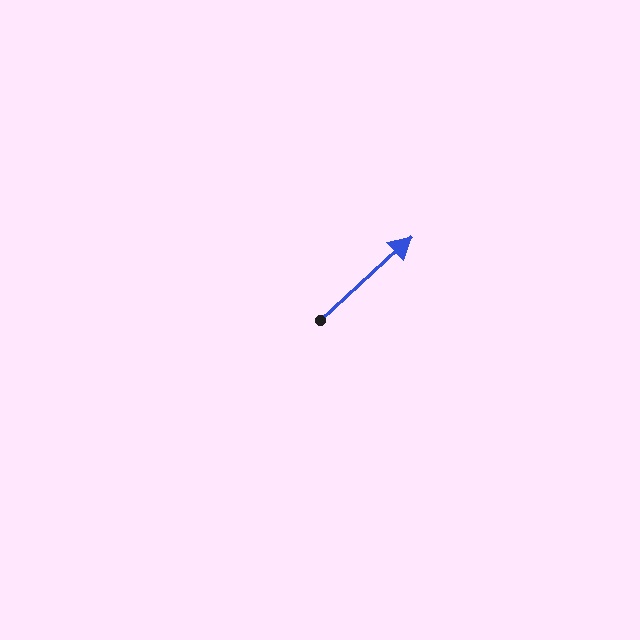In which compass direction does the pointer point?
Northeast.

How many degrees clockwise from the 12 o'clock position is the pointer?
Approximately 47 degrees.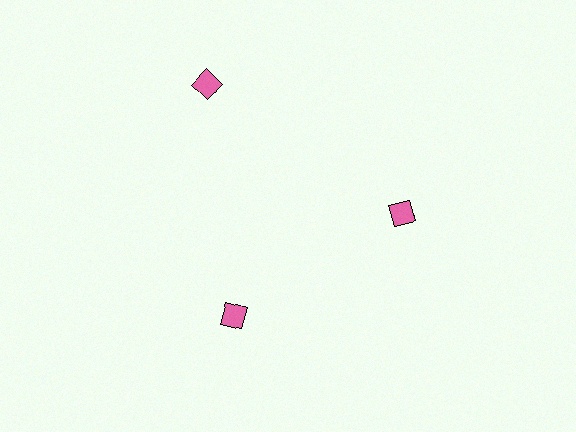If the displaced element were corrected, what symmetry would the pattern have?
It would have 3-fold rotational symmetry — the pattern would map onto itself every 120 degrees.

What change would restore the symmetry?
The symmetry would be restored by moving it inward, back onto the ring so that all 3 diamonds sit at equal angles and equal distance from the center.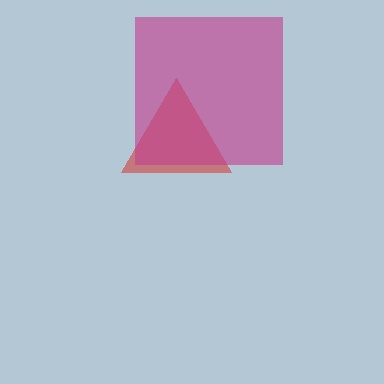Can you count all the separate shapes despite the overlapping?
Yes, there are 2 separate shapes.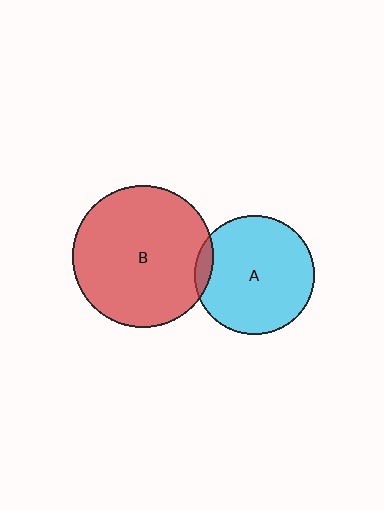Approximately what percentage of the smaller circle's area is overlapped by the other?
Approximately 5%.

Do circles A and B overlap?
Yes.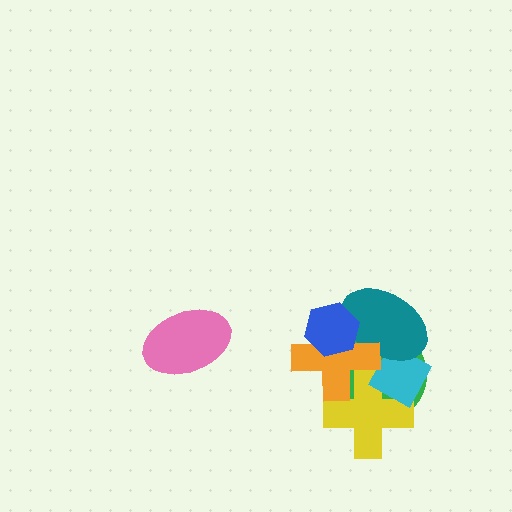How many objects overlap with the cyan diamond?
4 objects overlap with the cyan diamond.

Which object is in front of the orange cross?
The blue hexagon is in front of the orange cross.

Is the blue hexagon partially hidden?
No, no other shape covers it.